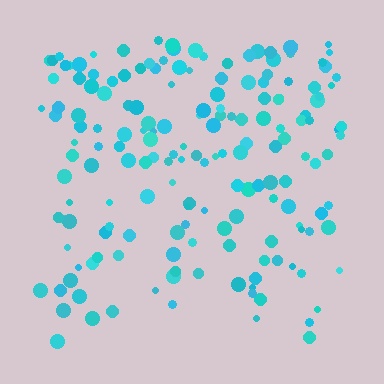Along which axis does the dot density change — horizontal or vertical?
Vertical.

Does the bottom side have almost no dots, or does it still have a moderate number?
Still a moderate number, just noticeably fewer than the top.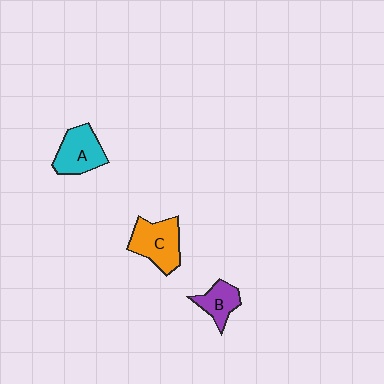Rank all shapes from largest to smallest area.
From largest to smallest: C (orange), A (cyan), B (purple).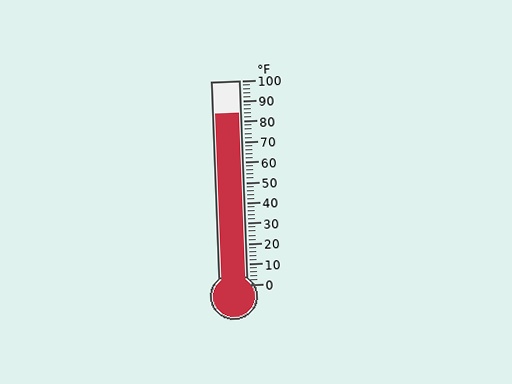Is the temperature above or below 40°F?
The temperature is above 40°F.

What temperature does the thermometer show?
The thermometer shows approximately 84°F.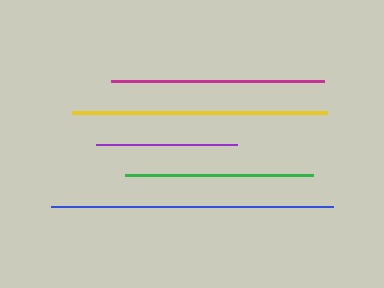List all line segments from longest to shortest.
From longest to shortest: blue, yellow, magenta, green, purple.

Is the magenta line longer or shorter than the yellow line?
The yellow line is longer than the magenta line.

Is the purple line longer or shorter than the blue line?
The blue line is longer than the purple line.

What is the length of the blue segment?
The blue segment is approximately 282 pixels long.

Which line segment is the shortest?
The purple line is the shortest at approximately 142 pixels.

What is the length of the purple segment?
The purple segment is approximately 142 pixels long.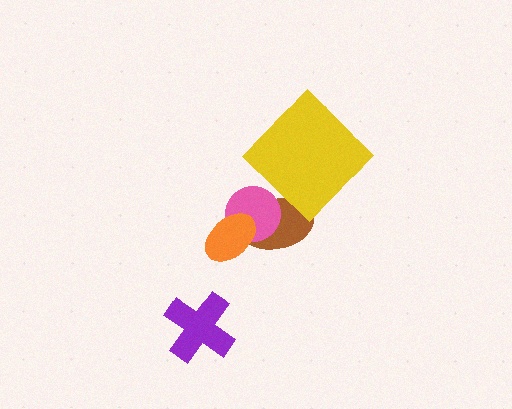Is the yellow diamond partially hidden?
No, no other shape covers it.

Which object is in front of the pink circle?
The orange ellipse is in front of the pink circle.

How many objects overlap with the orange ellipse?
2 objects overlap with the orange ellipse.